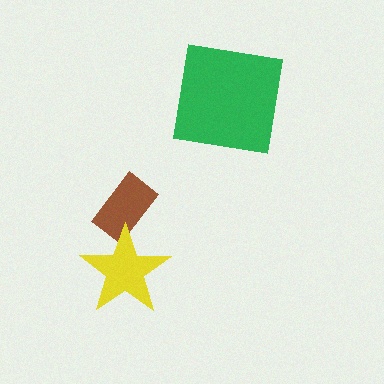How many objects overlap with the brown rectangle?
1 object overlaps with the brown rectangle.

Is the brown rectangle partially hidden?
Yes, it is partially covered by another shape.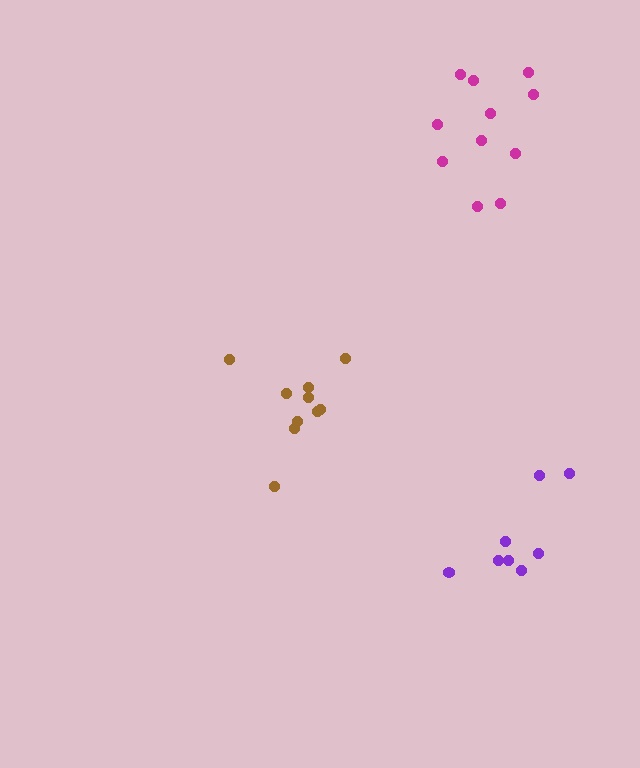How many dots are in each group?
Group 1: 8 dots, Group 2: 10 dots, Group 3: 11 dots (29 total).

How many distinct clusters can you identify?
There are 3 distinct clusters.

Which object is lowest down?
The purple cluster is bottommost.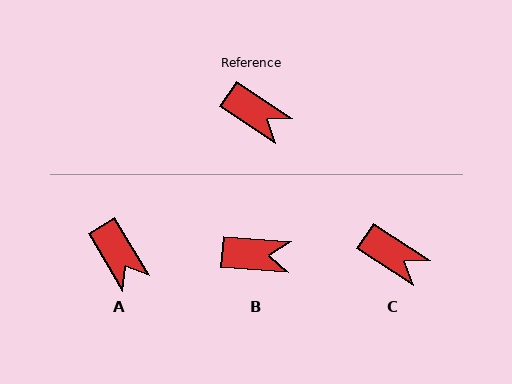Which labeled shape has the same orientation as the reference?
C.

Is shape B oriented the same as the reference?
No, it is off by about 29 degrees.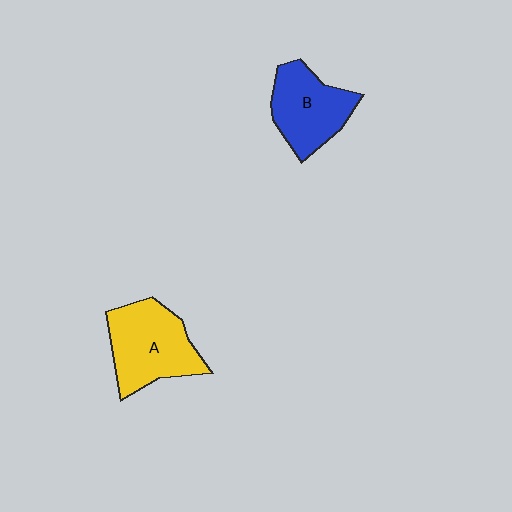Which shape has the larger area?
Shape A (yellow).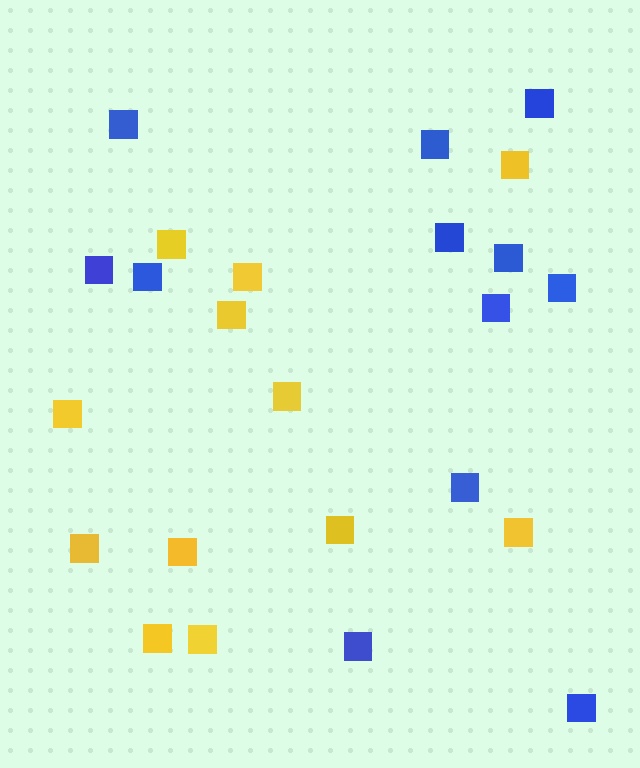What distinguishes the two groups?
There are 2 groups: one group of yellow squares (12) and one group of blue squares (12).